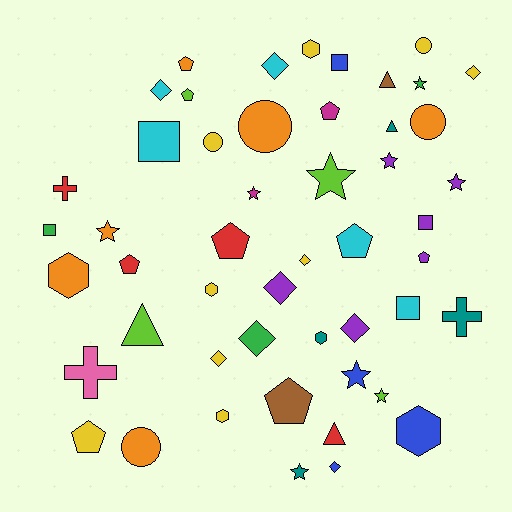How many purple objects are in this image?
There are 6 purple objects.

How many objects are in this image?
There are 50 objects.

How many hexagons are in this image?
There are 6 hexagons.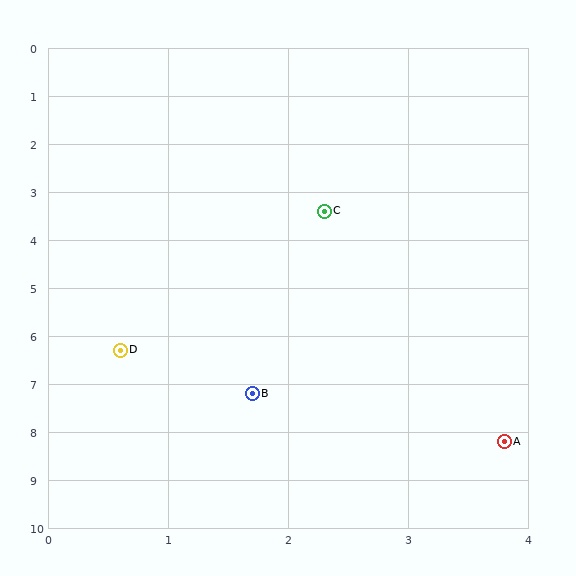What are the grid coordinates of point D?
Point D is at approximately (0.6, 6.3).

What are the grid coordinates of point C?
Point C is at approximately (2.3, 3.4).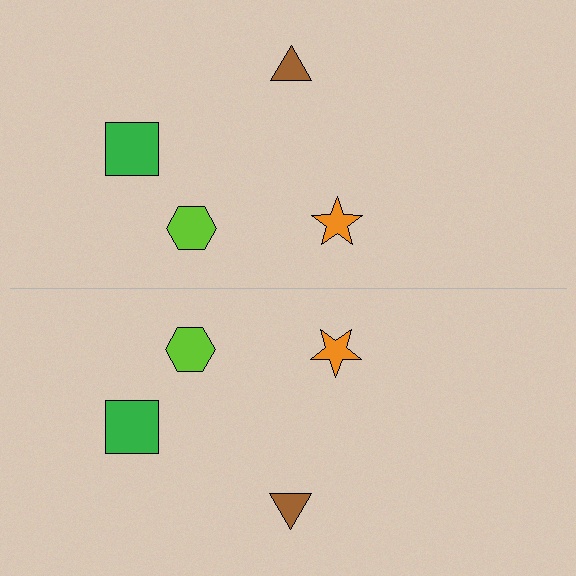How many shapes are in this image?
There are 8 shapes in this image.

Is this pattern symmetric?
Yes, this pattern has bilateral (reflection) symmetry.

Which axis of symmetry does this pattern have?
The pattern has a horizontal axis of symmetry running through the center of the image.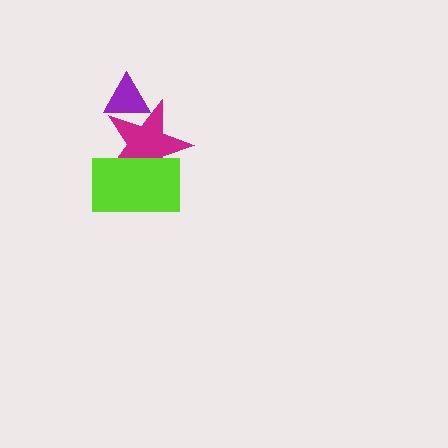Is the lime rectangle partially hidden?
No, no other shape covers it.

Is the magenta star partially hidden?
Yes, it is partially covered by another shape.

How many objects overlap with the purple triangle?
1 object overlaps with the purple triangle.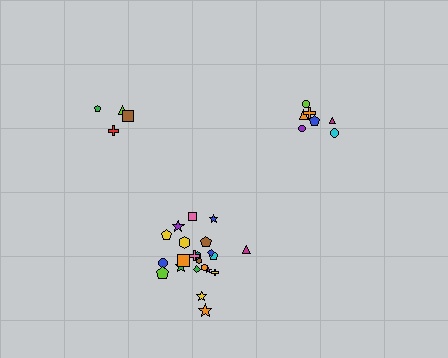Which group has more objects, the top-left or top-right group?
The top-right group.